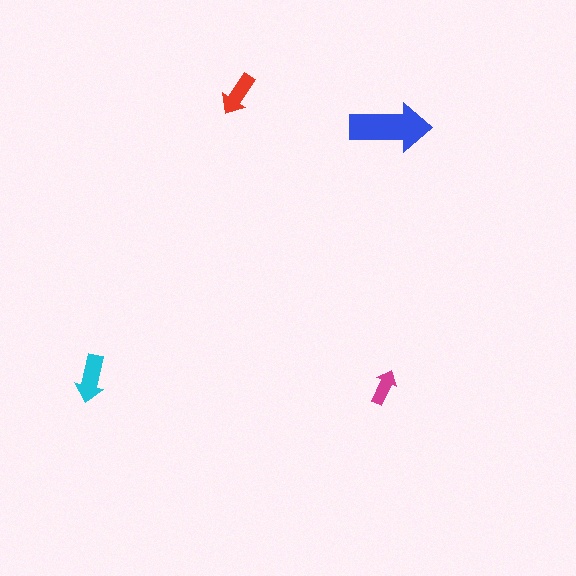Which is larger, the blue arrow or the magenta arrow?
The blue one.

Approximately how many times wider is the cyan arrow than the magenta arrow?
About 1.5 times wider.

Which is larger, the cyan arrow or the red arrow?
The cyan one.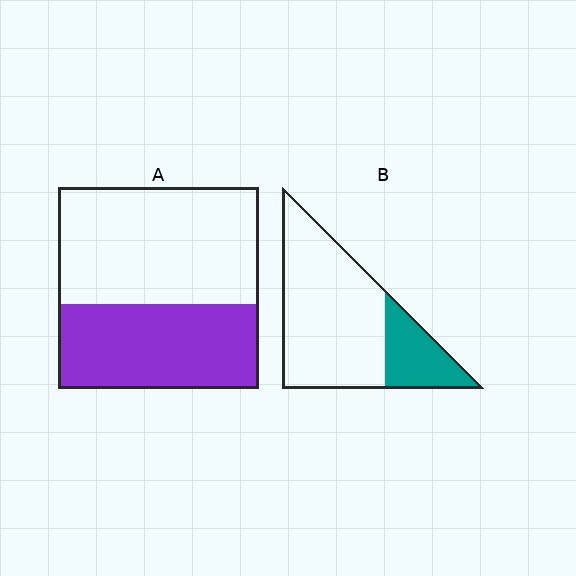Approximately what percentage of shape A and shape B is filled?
A is approximately 40% and B is approximately 25%.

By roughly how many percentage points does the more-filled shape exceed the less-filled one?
By roughly 20 percentage points (A over B).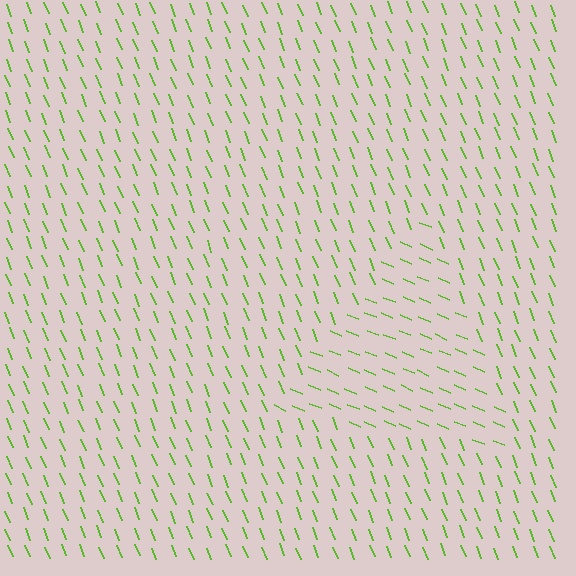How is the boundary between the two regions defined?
The boundary is defined purely by a change in line orientation (approximately 45 degrees difference). All lines are the same color and thickness.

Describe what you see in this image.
The image is filled with small lime line segments. A triangle region in the image has lines oriented differently from the surrounding lines, creating a visible texture boundary.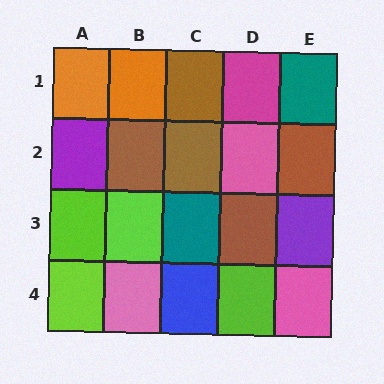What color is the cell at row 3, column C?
Teal.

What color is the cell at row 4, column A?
Lime.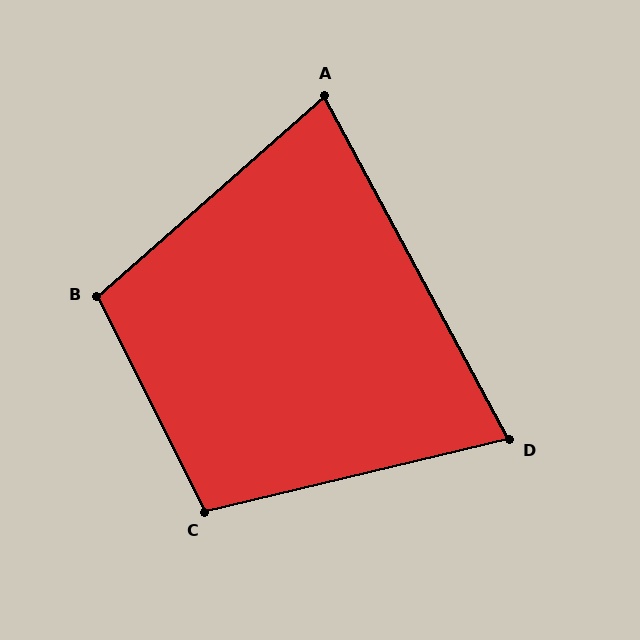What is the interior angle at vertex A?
Approximately 77 degrees (acute).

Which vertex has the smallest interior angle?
D, at approximately 75 degrees.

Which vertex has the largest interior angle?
B, at approximately 105 degrees.